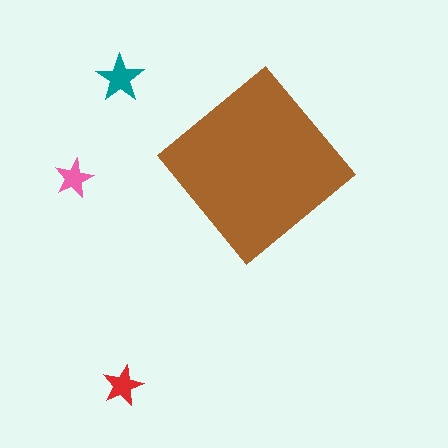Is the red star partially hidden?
No, the red star is fully visible.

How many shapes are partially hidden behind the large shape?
0 shapes are partially hidden.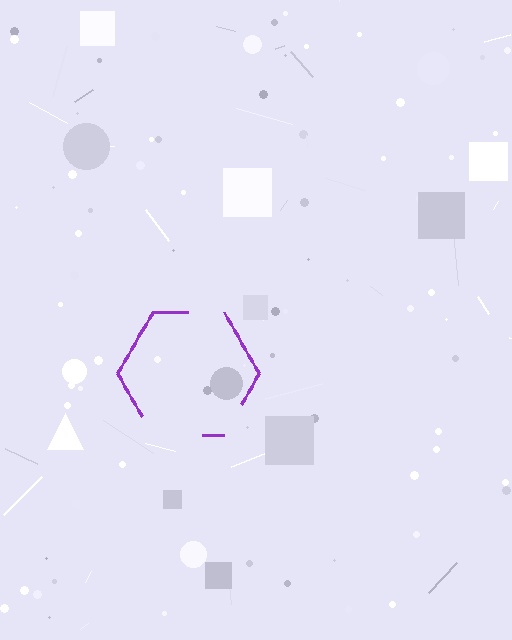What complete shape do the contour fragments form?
The contour fragments form a hexagon.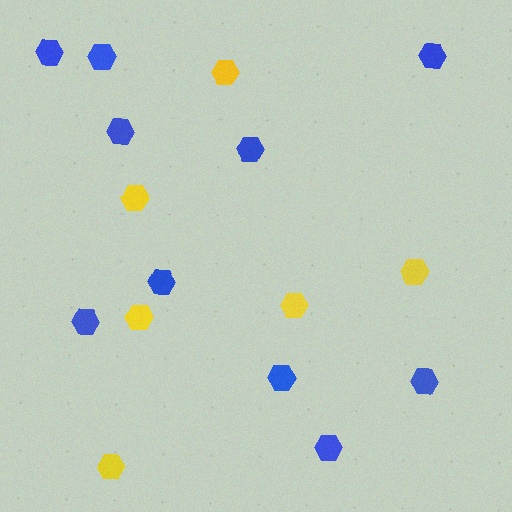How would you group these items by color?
There are 2 groups: one group of yellow hexagons (6) and one group of blue hexagons (10).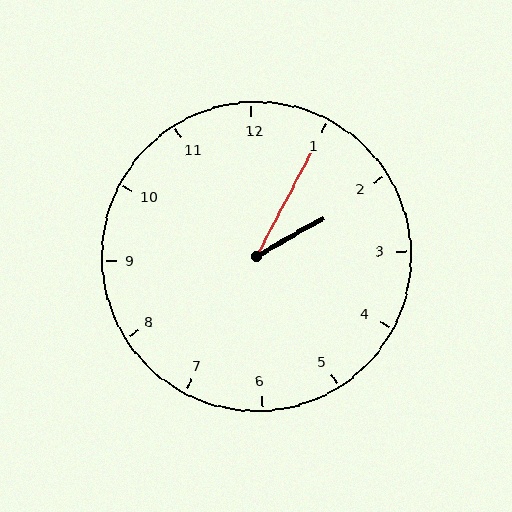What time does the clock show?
2:05.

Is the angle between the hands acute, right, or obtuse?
It is acute.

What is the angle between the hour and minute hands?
Approximately 32 degrees.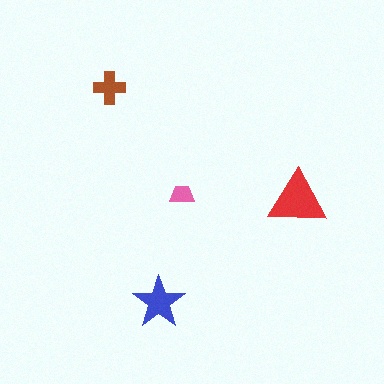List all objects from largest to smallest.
The red triangle, the blue star, the brown cross, the pink trapezoid.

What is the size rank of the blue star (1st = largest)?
2nd.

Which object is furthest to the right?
The red triangle is rightmost.